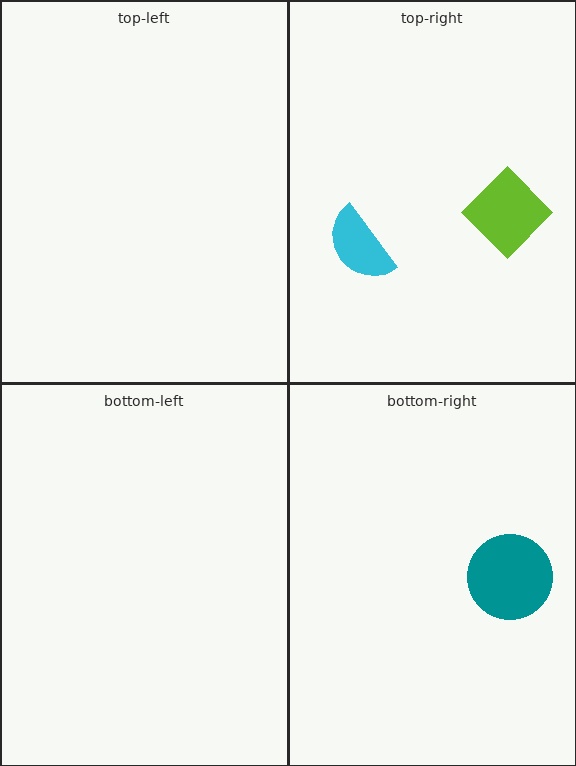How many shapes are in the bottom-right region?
1.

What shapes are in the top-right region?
The cyan semicircle, the lime diamond.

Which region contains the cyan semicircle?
The top-right region.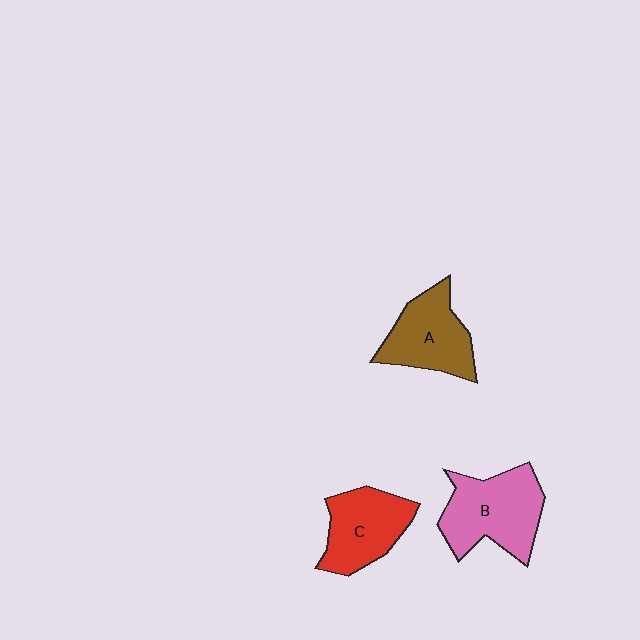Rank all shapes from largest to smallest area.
From largest to smallest: B (pink), A (brown), C (red).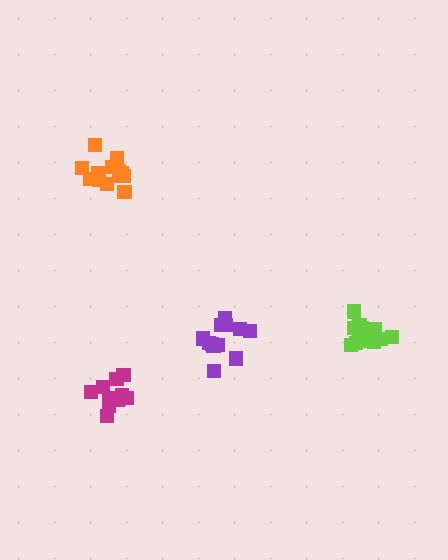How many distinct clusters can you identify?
There are 4 distinct clusters.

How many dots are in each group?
Group 1: 13 dots, Group 2: 12 dots, Group 3: 12 dots, Group 4: 12 dots (49 total).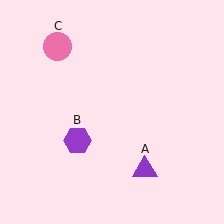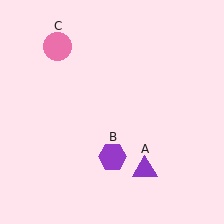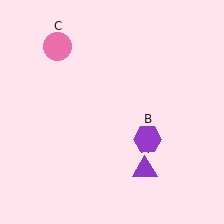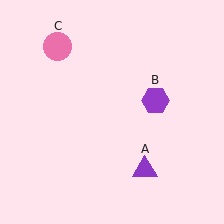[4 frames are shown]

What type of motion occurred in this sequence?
The purple hexagon (object B) rotated counterclockwise around the center of the scene.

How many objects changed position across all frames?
1 object changed position: purple hexagon (object B).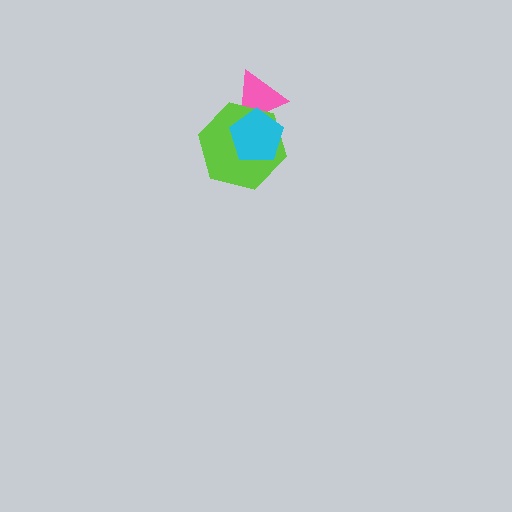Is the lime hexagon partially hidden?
Yes, it is partially covered by another shape.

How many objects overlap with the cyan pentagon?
2 objects overlap with the cyan pentagon.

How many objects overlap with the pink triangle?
2 objects overlap with the pink triangle.